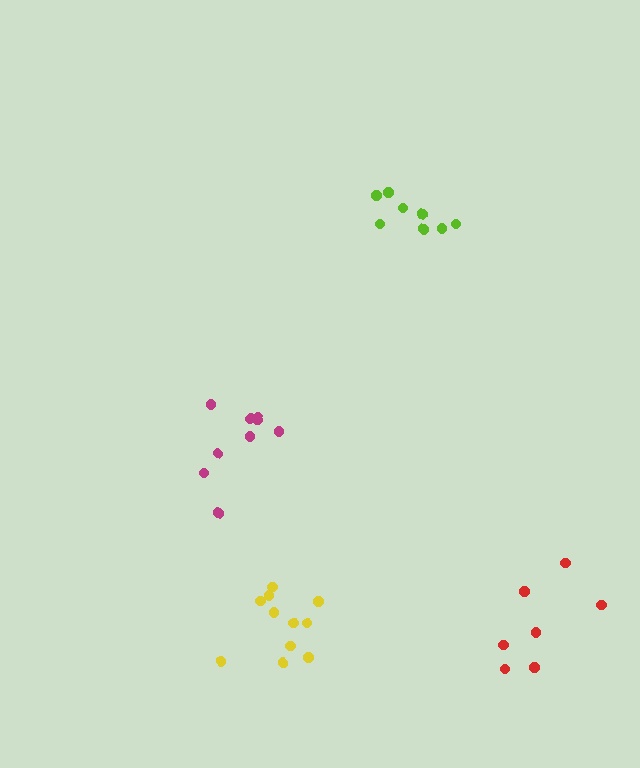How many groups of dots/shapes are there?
There are 4 groups.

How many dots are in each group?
Group 1: 8 dots, Group 2: 11 dots, Group 3: 7 dots, Group 4: 9 dots (35 total).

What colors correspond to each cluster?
The clusters are colored: lime, yellow, red, magenta.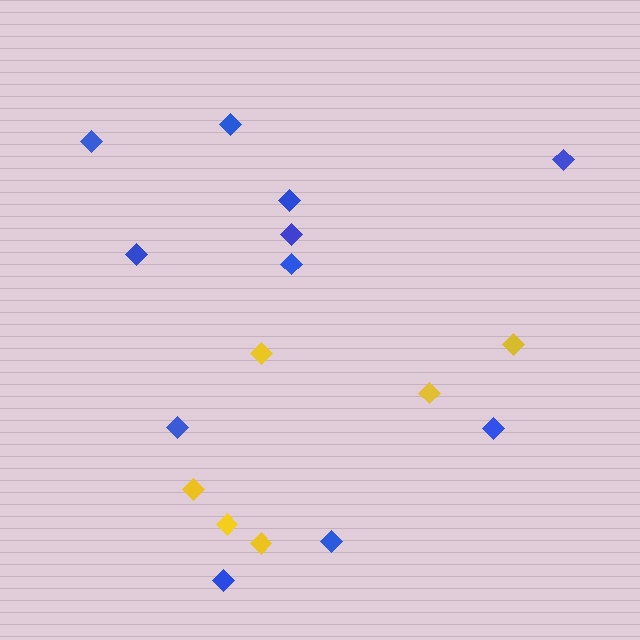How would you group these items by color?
There are 2 groups: one group of blue diamonds (11) and one group of yellow diamonds (6).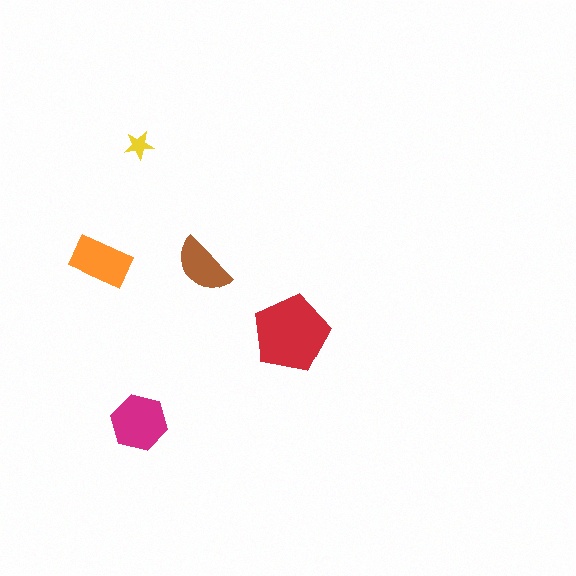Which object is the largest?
The red pentagon.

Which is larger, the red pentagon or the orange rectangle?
The red pentagon.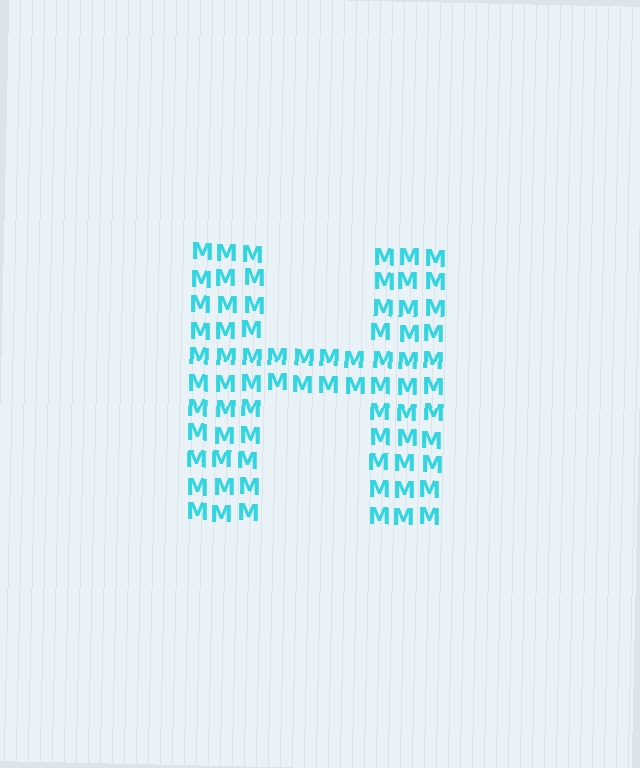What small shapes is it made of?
It is made of small letter M's.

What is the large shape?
The large shape is the letter H.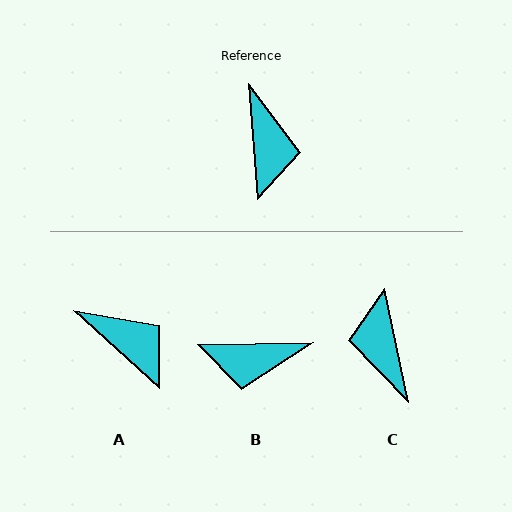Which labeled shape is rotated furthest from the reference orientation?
C, about 173 degrees away.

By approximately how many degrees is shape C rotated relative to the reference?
Approximately 173 degrees clockwise.